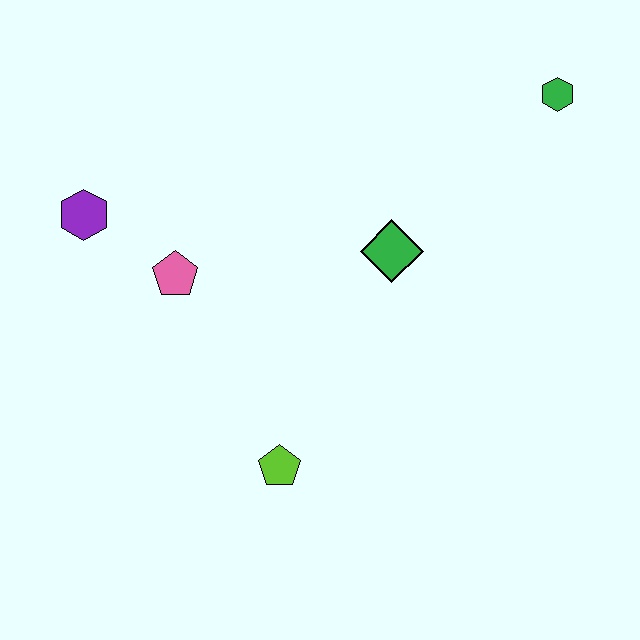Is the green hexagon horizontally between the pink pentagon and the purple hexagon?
No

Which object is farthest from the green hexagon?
The purple hexagon is farthest from the green hexagon.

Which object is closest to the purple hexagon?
The pink pentagon is closest to the purple hexagon.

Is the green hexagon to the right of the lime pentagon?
Yes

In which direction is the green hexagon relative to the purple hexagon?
The green hexagon is to the right of the purple hexagon.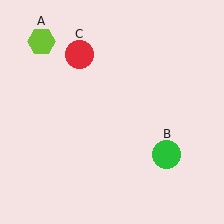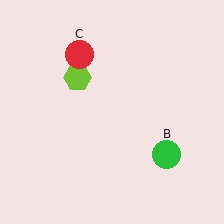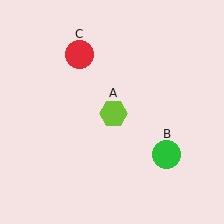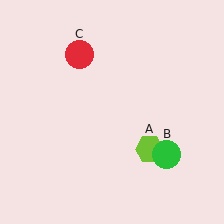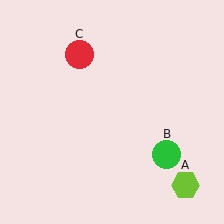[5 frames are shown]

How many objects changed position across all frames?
1 object changed position: lime hexagon (object A).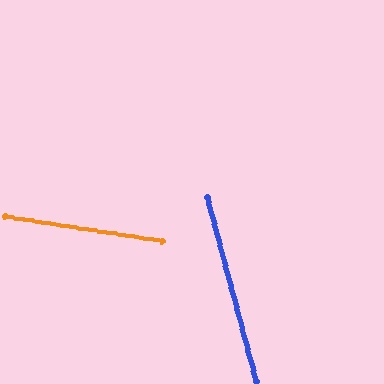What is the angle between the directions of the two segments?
Approximately 66 degrees.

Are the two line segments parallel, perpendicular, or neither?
Neither parallel nor perpendicular — they differ by about 66°.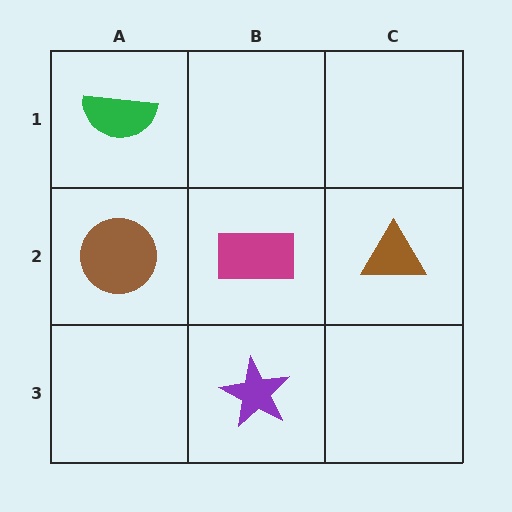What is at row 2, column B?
A magenta rectangle.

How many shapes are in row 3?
1 shape.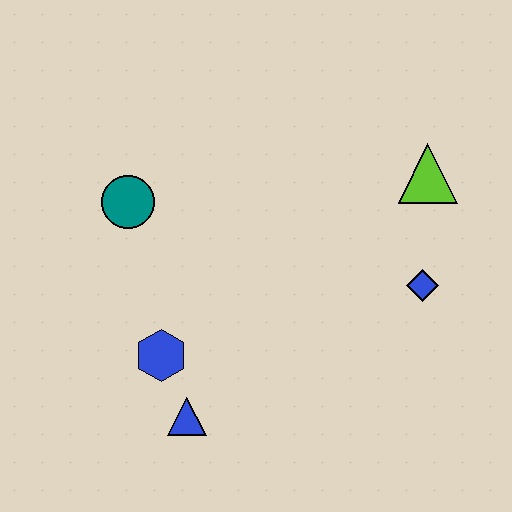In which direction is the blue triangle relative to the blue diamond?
The blue triangle is to the left of the blue diamond.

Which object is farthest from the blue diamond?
The teal circle is farthest from the blue diamond.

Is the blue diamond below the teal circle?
Yes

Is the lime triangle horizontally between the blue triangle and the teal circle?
No